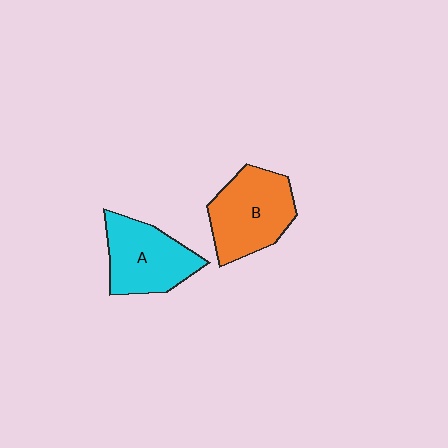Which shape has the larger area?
Shape B (orange).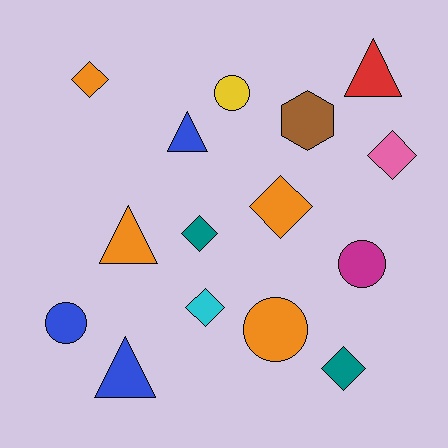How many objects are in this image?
There are 15 objects.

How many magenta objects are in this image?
There is 1 magenta object.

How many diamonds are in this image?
There are 6 diamonds.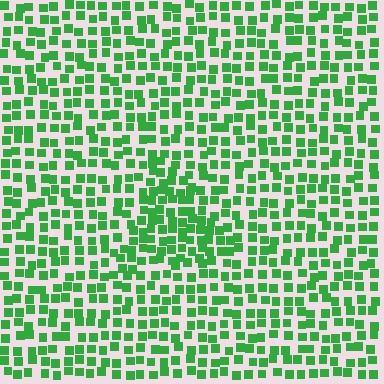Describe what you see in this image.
The image contains small green elements arranged at two different densities. A triangle-shaped region is visible where the elements are more densely packed than the surrounding area.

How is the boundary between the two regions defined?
The boundary is defined by a change in element density (approximately 1.6x ratio). All elements are the same color, size, and shape.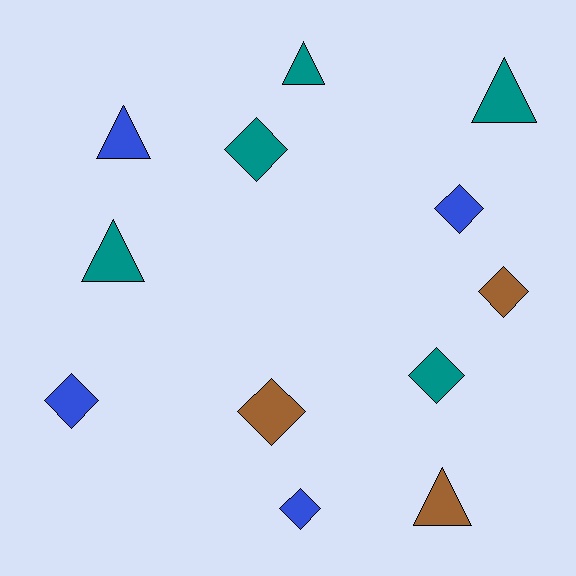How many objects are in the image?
There are 12 objects.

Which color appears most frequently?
Teal, with 5 objects.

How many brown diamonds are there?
There are 2 brown diamonds.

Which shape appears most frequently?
Diamond, with 7 objects.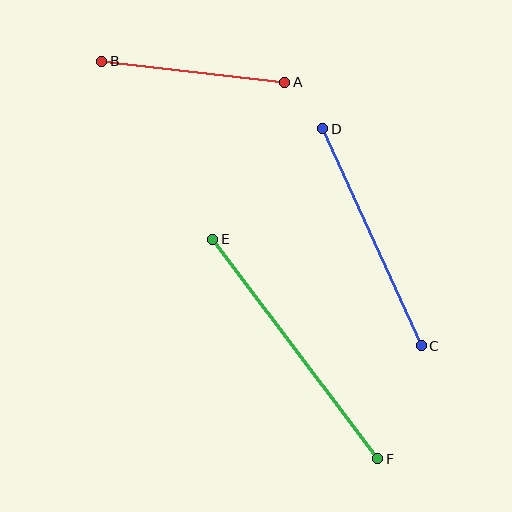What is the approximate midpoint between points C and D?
The midpoint is at approximately (372, 237) pixels.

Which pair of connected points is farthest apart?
Points E and F are farthest apart.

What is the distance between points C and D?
The distance is approximately 238 pixels.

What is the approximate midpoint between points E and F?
The midpoint is at approximately (295, 349) pixels.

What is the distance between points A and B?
The distance is approximately 184 pixels.